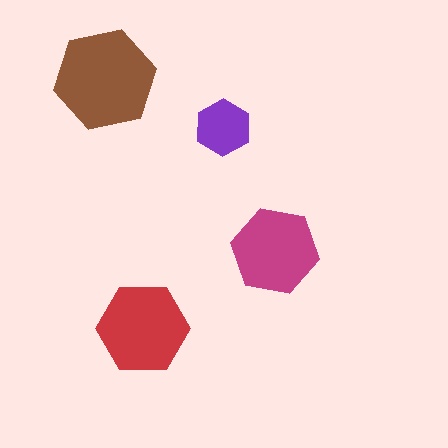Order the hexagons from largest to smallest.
the brown one, the red one, the magenta one, the purple one.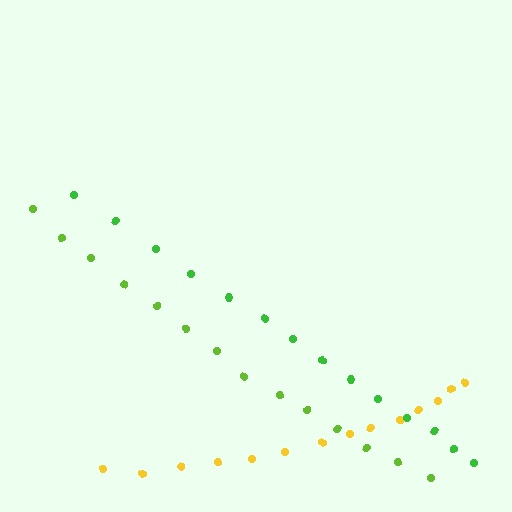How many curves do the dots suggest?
There are 3 distinct paths.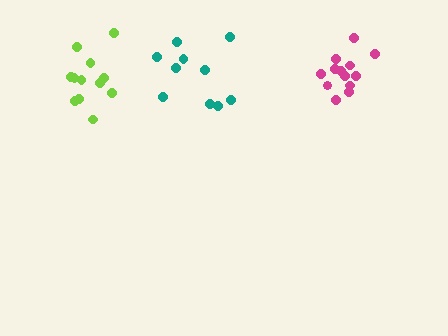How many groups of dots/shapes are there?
There are 3 groups.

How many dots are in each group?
Group 1: 12 dots, Group 2: 13 dots, Group 3: 10 dots (35 total).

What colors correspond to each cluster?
The clusters are colored: lime, magenta, teal.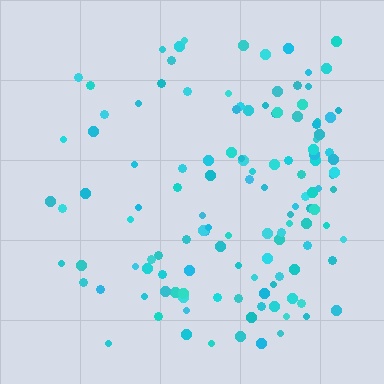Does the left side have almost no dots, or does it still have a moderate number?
Still a moderate number, just noticeably fewer than the right.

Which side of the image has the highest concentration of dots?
The right.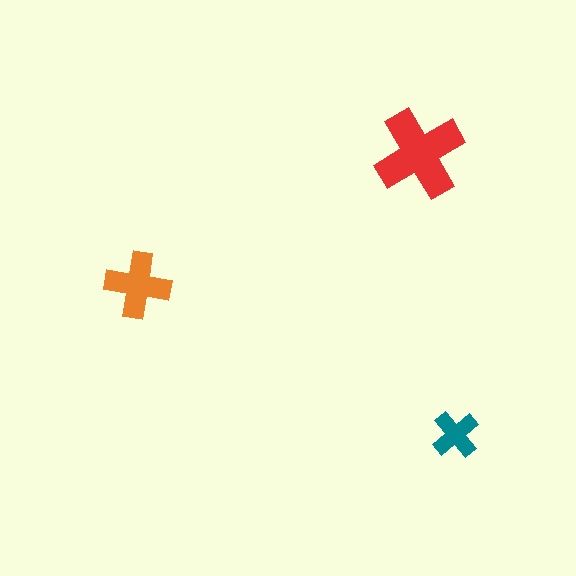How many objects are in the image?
There are 3 objects in the image.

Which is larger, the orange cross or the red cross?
The red one.